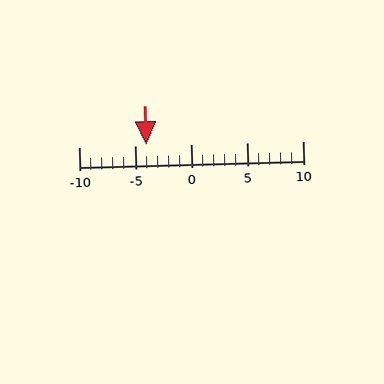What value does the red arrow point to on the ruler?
The red arrow points to approximately -4.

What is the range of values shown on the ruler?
The ruler shows values from -10 to 10.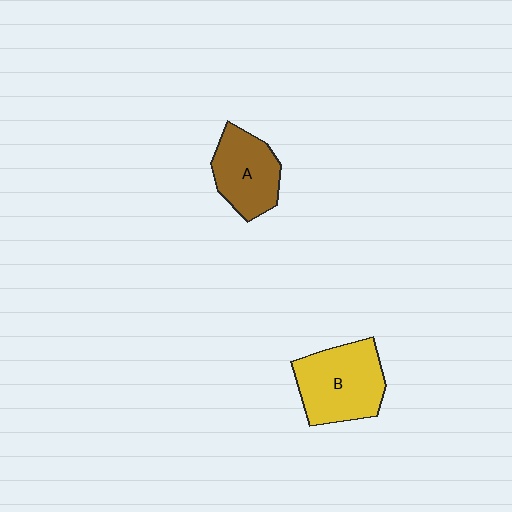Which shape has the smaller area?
Shape A (brown).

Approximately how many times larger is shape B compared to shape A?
Approximately 1.3 times.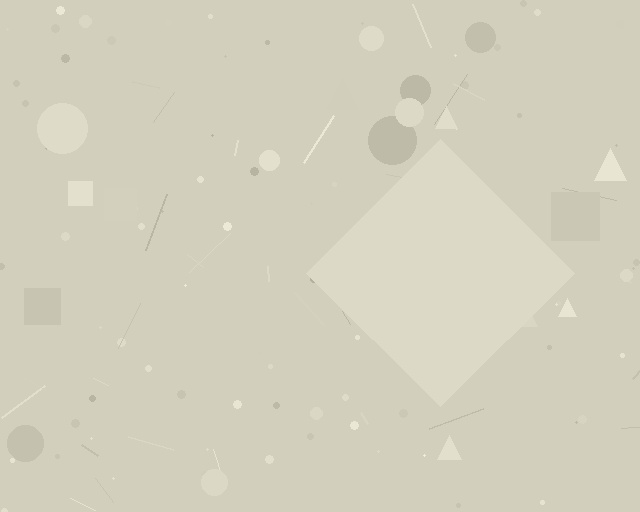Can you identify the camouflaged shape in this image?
The camouflaged shape is a diamond.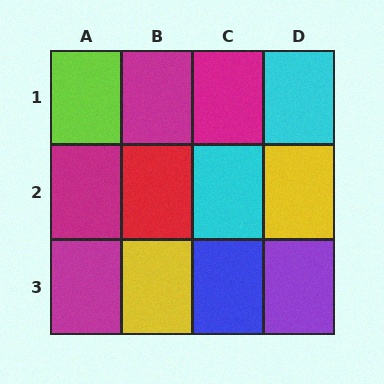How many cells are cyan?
2 cells are cyan.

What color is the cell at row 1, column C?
Magenta.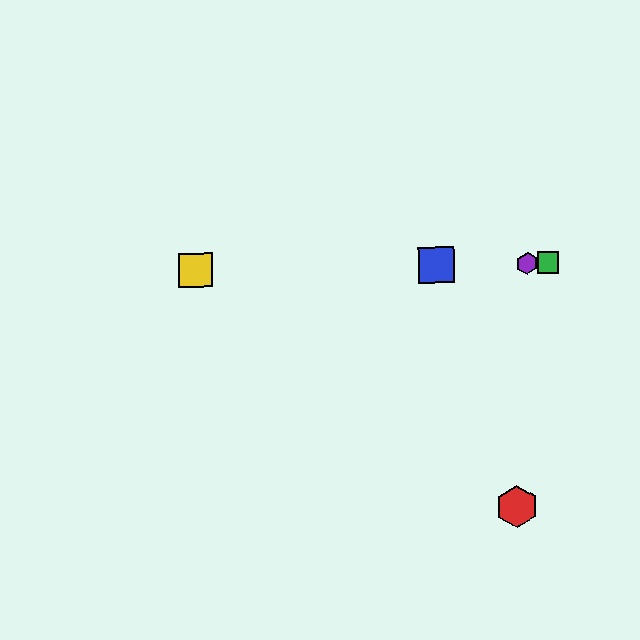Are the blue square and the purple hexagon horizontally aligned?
Yes, both are at y≈265.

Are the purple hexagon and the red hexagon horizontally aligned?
No, the purple hexagon is at y≈263 and the red hexagon is at y≈506.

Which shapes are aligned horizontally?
The blue square, the green square, the yellow square, the purple hexagon are aligned horizontally.